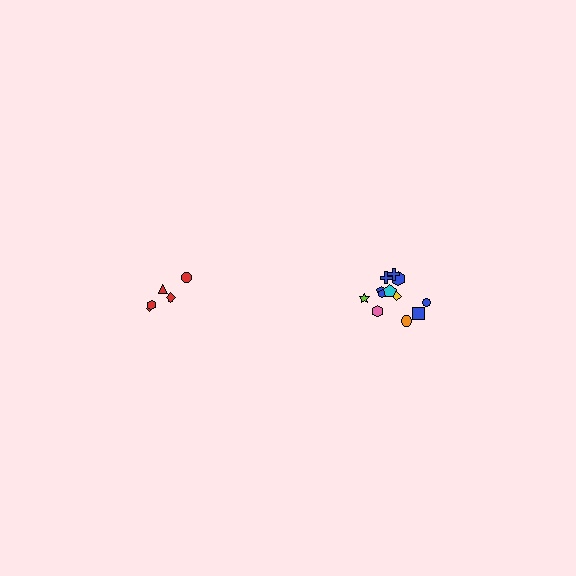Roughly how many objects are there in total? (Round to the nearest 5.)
Roughly 20 objects in total.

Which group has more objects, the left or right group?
The right group.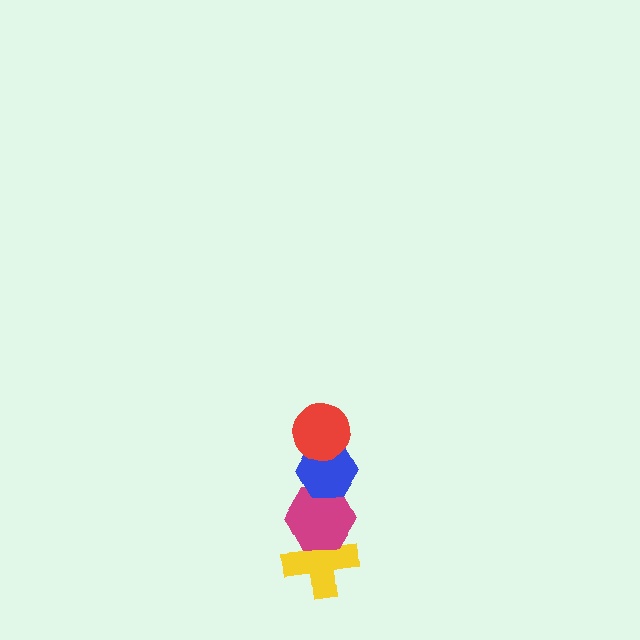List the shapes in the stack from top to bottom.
From top to bottom: the red circle, the blue hexagon, the magenta hexagon, the yellow cross.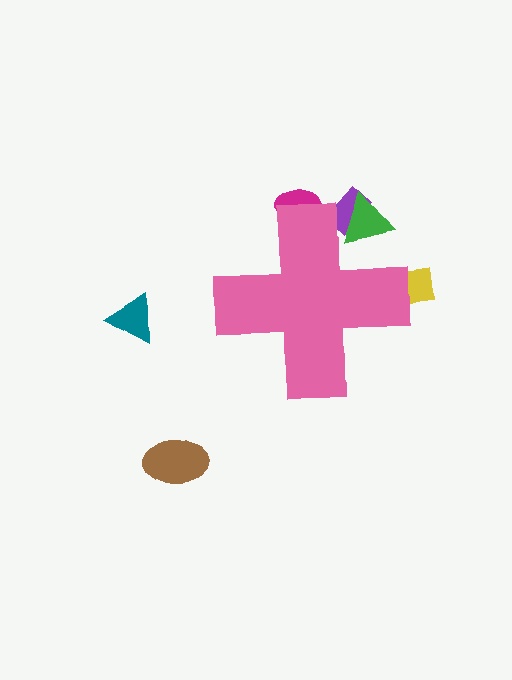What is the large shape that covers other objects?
A pink cross.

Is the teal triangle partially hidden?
No, the teal triangle is fully visible.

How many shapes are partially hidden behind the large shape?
4 shapes are partially hidden.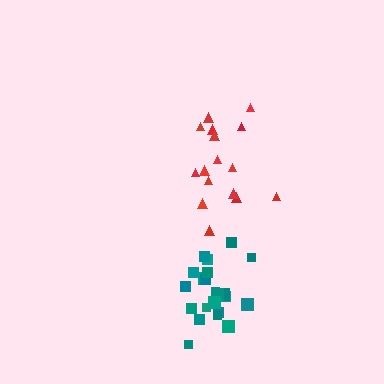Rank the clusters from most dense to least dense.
teal, red.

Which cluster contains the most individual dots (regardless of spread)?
Teal (22).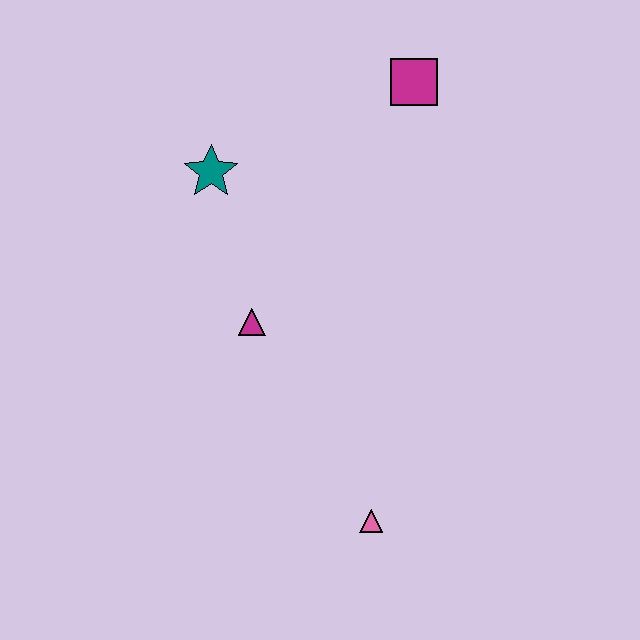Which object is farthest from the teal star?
The pink triangle is farthest from the teal star.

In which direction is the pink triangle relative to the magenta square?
The pink triangle is below the magenta square.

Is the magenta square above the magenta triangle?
Yes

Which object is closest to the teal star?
The magenta triangle is closest to the teal star.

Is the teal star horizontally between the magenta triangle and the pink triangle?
No